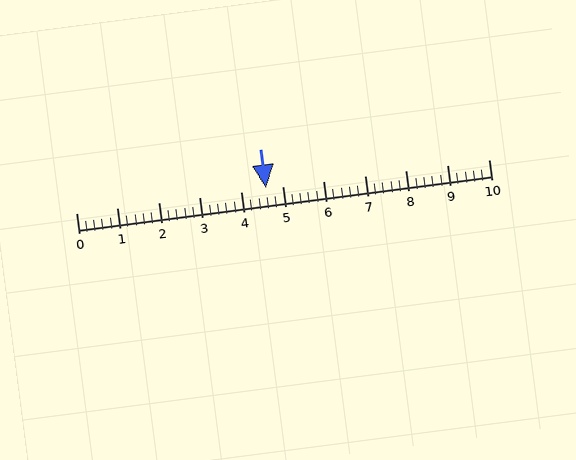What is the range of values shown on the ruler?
The ruler shows values from 0 to 10.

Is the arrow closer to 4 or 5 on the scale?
The arrow is closer to 5.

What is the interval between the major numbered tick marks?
The major tick marks are spaced 1 units apart.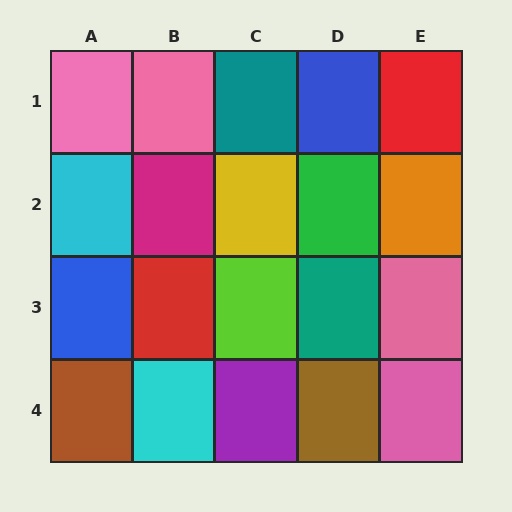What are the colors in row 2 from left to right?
Cyan, magenta, yellow, green, orange.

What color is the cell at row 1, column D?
Blue.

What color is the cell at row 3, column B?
Red.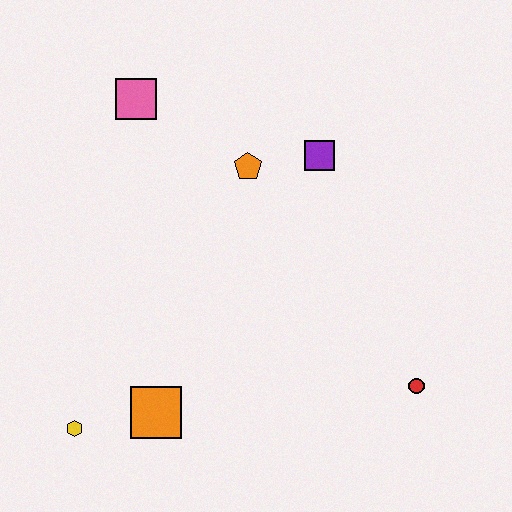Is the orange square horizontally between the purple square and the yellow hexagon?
Yes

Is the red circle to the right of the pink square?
Yes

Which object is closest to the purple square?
The orange pentagon is closest to the purple square.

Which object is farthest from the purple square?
The yellow hexagon is farthest from the purple square.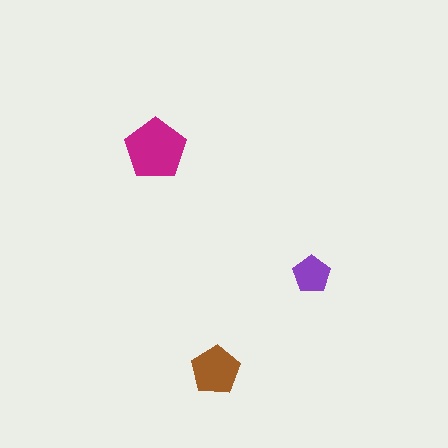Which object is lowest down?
The brown pentagon is bottommost.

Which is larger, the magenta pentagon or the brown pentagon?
The magenta one.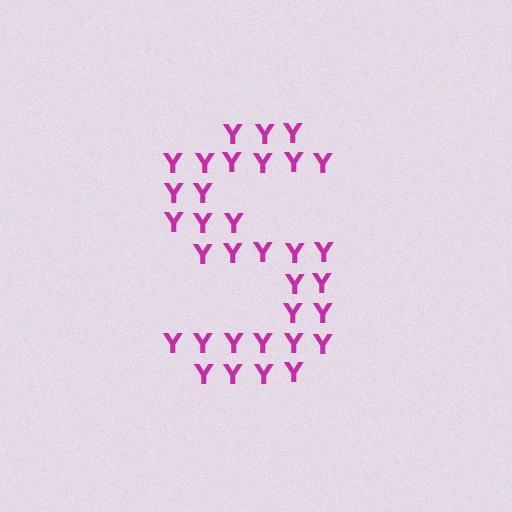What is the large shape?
The large shape is the letter S.